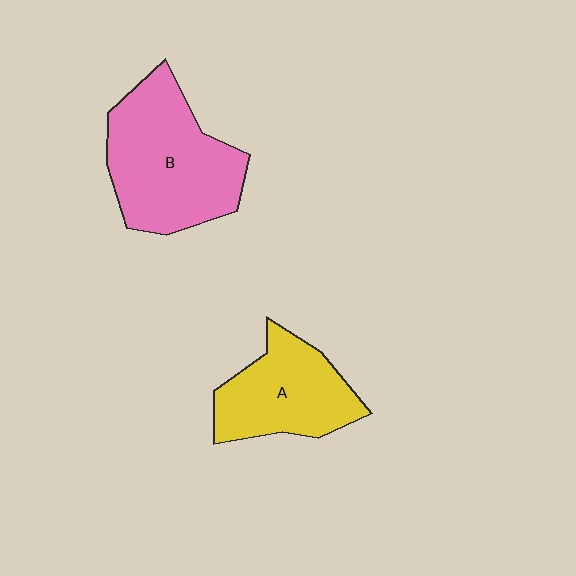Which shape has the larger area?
Shape B (pink).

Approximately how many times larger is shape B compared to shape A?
Approximately 1.4 times.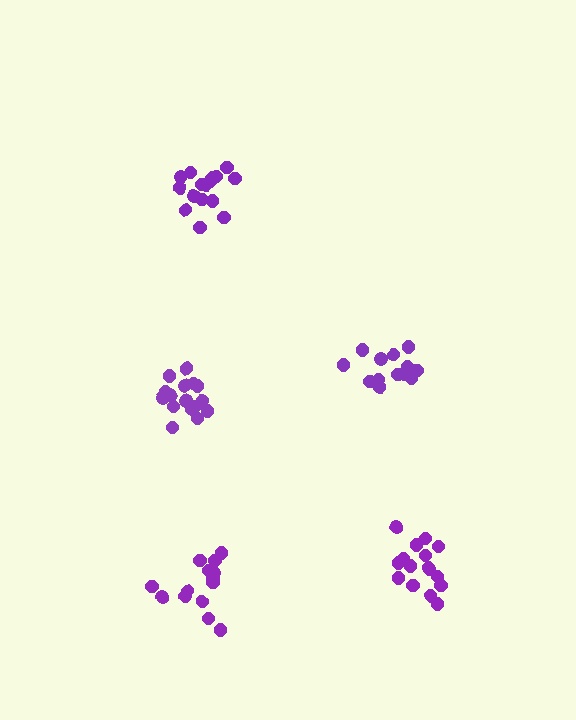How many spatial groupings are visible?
There are 5 spatial groupings.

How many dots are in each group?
Group 1: 17 dots, Group 2: 17 dots, Group 3: 13 dots, Group 4: 14 dots, Group 5: 16 dots (77 total).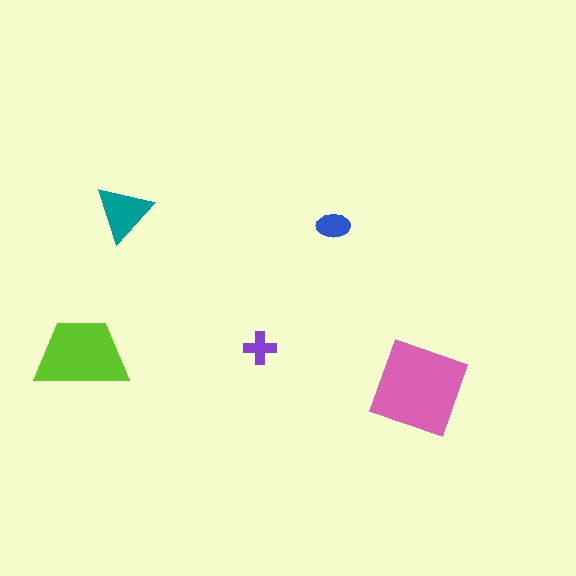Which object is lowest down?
The pink square is bottommost.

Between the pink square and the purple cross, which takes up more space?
The pink square.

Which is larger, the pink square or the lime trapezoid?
The pink square.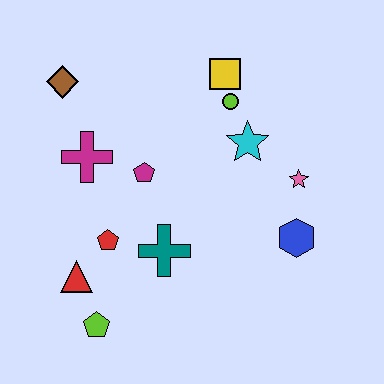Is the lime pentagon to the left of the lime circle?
Yes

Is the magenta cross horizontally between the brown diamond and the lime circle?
Yes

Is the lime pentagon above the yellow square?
No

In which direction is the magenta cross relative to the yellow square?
The magenta cross is to the left of the yellow square.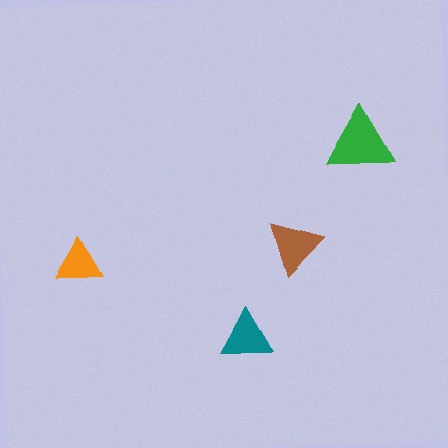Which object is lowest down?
The teal triangle is bottommost.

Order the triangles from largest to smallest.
the green one, the brown one, the teal one, the orange one.